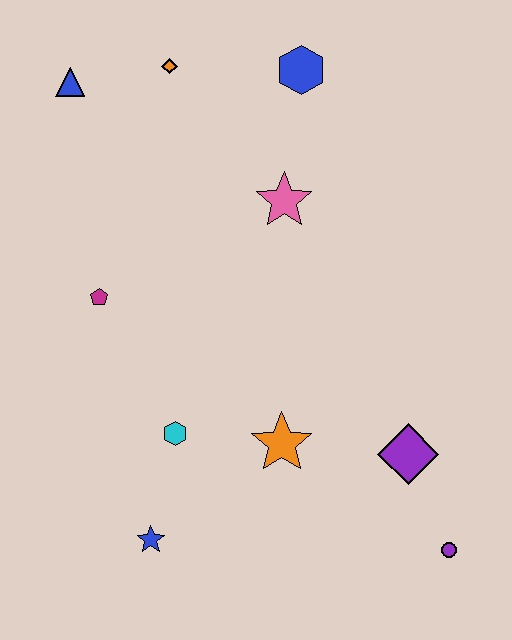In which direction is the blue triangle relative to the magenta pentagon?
The blue triangle is above the magenta pentagon.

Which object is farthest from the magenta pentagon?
The purple circle is farthest from the magenta pentagon.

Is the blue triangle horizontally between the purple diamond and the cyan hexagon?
No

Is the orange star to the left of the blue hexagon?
Yes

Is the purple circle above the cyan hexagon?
No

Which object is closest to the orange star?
The cyan hexagon is closest to the orange star.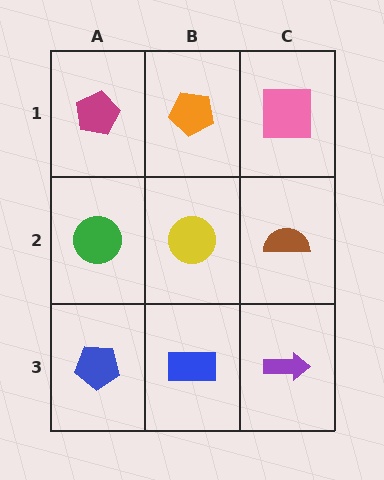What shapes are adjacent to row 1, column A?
A green circle (row 2, column A), an orange pentagon (row 1, column B).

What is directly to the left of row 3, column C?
A blue rectangle.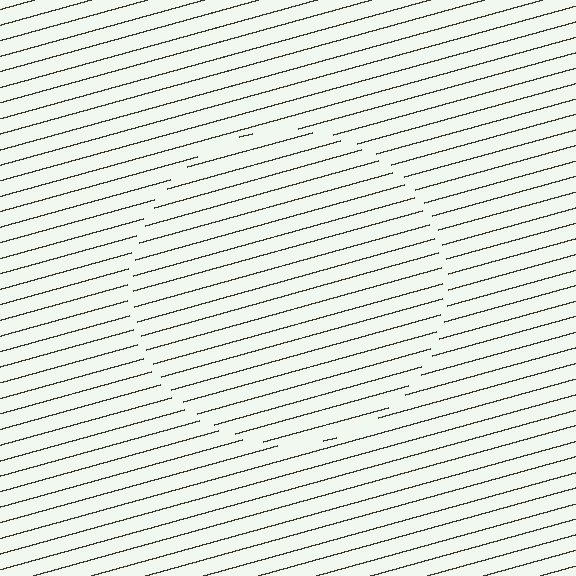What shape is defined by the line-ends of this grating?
An illusory circle. The interior of the shape contains the same grating, shifted by half a period — the contour is defined by the phase discontinuity where line-ends from the inner and outer gratings abut.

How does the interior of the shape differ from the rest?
The interior of the shape contains the same grating, shifted by half a period — the contour is defined by the phase discontinuity where line-ends from the inner and outer gratings abut.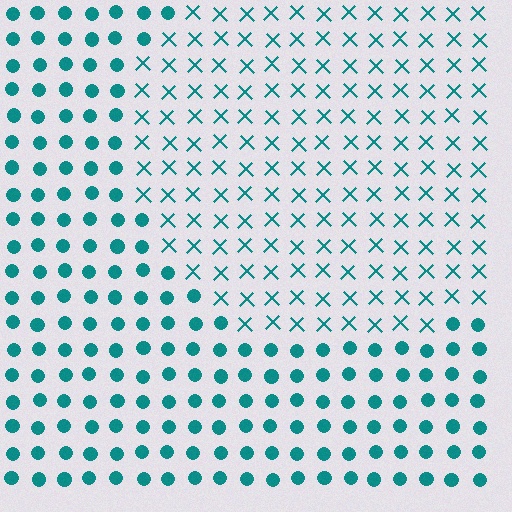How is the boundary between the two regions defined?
The boundary is defined by a change in element shape: X marks inside vs. circles outside. All elements share the same color and spacing.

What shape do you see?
I see a circle.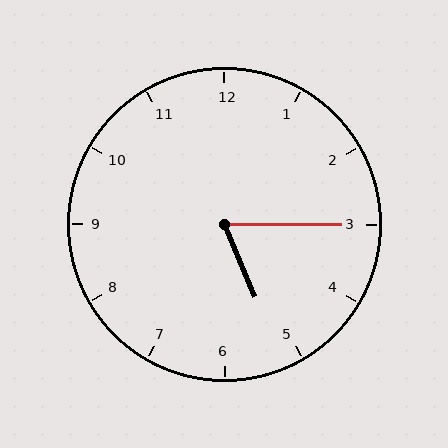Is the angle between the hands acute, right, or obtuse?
It is acute.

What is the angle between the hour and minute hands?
Approximately 68 degrees.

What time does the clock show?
5:15.